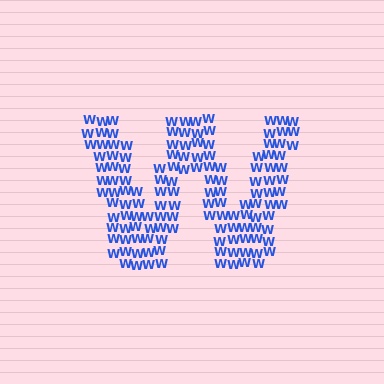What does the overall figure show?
The overall figure shows the letter W.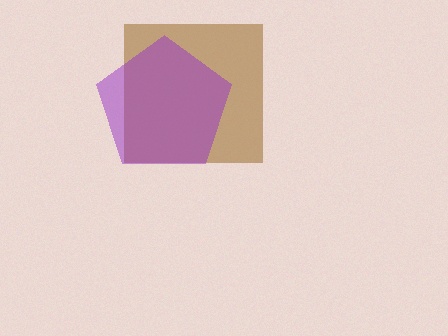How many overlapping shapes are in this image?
There are 2 overlapping shapes in the image.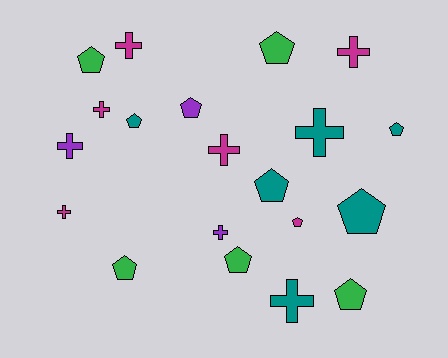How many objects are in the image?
There are 20 objects.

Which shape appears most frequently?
Pentagon, with 11 objects.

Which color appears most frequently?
Teal, with 6 objects.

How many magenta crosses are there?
There are 5 magenta crosses.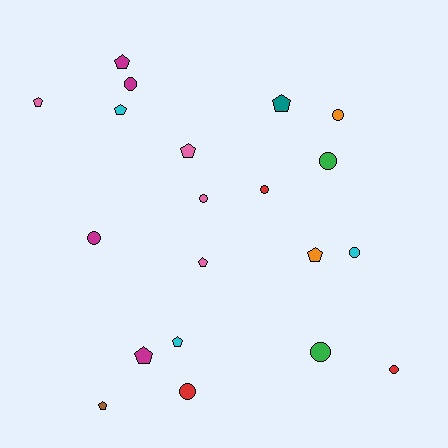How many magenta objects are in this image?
There are 4 magenta objects.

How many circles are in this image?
There are 10 circles.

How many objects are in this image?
There are 20 objects.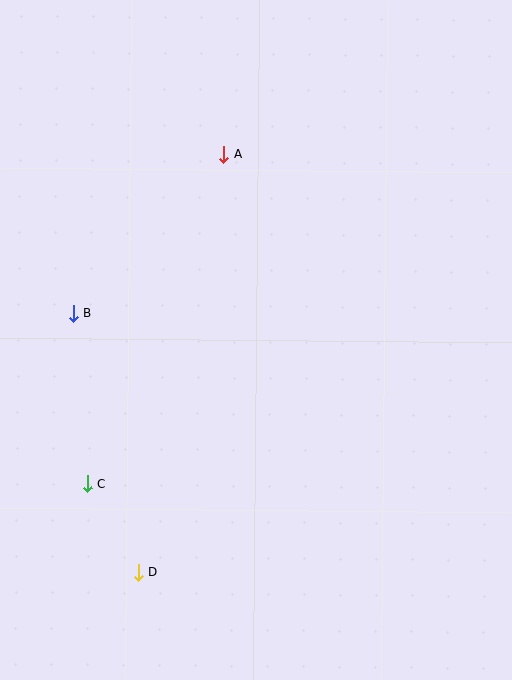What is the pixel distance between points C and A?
The distance between C and A is 357 pixels.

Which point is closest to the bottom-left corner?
Point D is closest to the bottom-left corner.